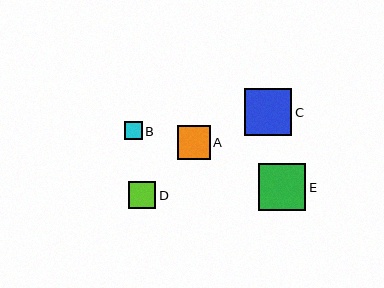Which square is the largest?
Square C is the largest with a size of approximately 47 pixels.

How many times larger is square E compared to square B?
Square E is approximately 2.6 times the size of square B.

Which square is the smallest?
Square B is the smallest with a size of approximately 18 pixels.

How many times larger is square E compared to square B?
Square E is approximately 2.6 times the size of square B.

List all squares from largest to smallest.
From largest to smallest: C, E, A, D, B.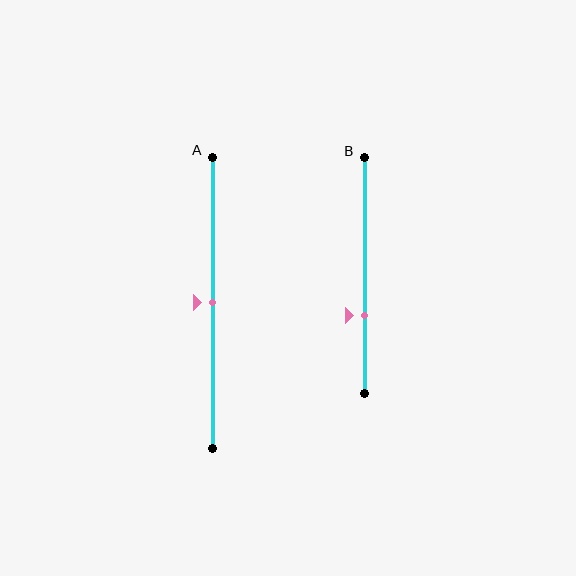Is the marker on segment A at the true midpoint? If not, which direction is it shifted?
Yes, the marker on segment A is at the true midpoint.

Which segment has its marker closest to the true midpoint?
Segment A has its marker closest to the true midpoint.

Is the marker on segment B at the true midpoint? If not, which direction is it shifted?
No, the marker on segment B is shifted downward by about 17% of the segment length.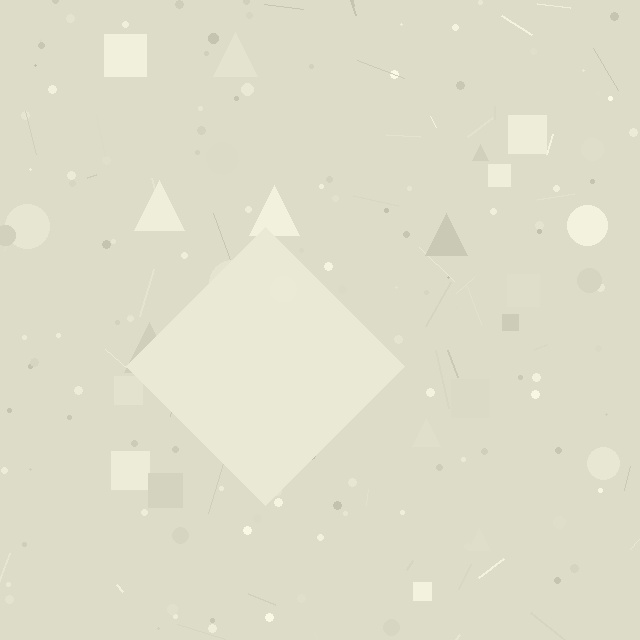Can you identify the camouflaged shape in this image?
The camouflaged shape is a diamond.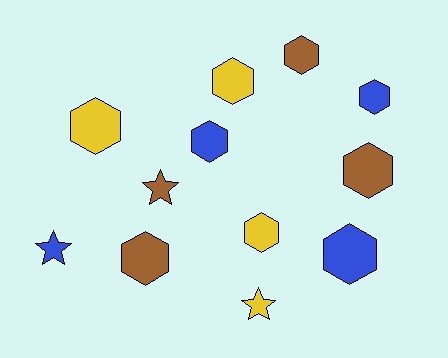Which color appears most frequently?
Brown, with 4 objects.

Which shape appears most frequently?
Hexagon, with 9 objects.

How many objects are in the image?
There are 12 objects.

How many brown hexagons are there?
There are 3 brown hexagons.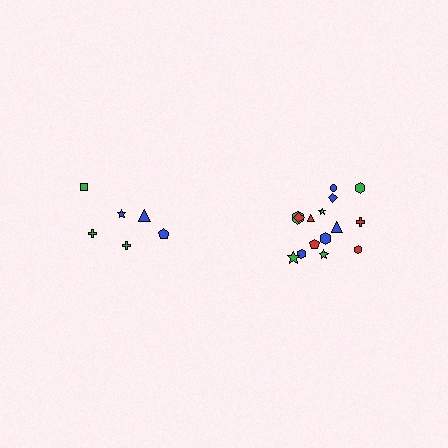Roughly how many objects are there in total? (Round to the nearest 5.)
Roughly 20 objects in total.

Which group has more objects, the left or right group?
The right group.